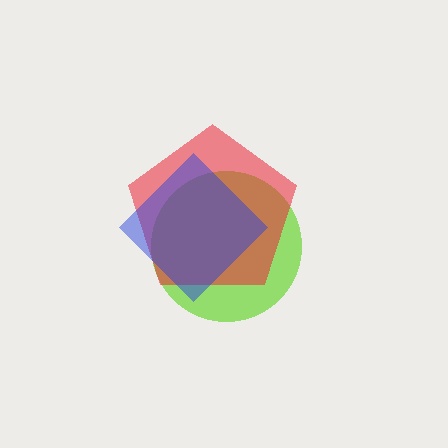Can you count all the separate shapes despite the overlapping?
Yes, there are 3 separate shapes.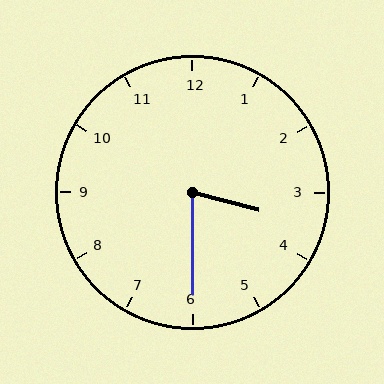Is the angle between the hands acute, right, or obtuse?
It is acute.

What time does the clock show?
3:30.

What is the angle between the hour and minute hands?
Approximately 75 degrees.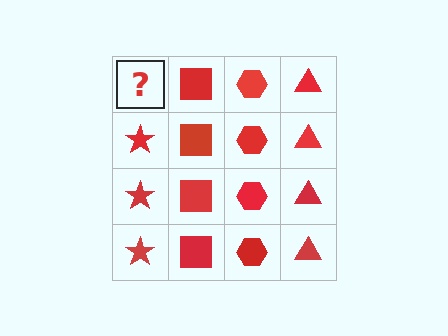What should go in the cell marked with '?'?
The missing cell should contain a red star.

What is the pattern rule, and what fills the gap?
The rule is that each column has a consistent shape. The gap should be filled with a red star.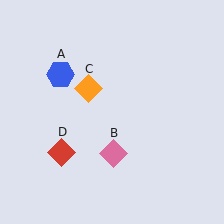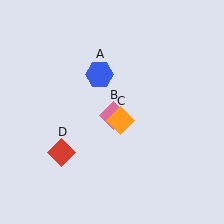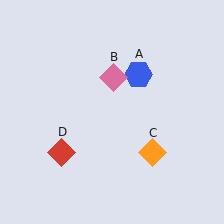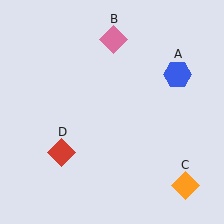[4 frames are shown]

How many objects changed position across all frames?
3 objects changed position: blue hexagon (object A), pink diamond (object B), orange diamond (object C).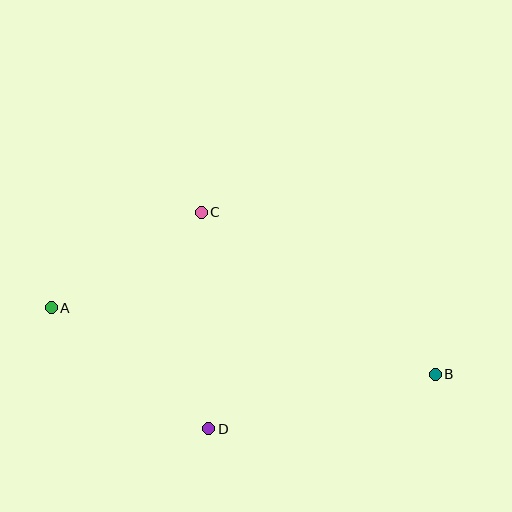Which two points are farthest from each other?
Points A and B are farthest from each other.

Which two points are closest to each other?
Points A and C are closest to each other.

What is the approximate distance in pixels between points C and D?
The distance between C and D is approximately 217 pixels.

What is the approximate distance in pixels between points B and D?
The distance between B and D is approximately 233 pixels.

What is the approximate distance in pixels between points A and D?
The distance between A and D is approximately 199 pixels.